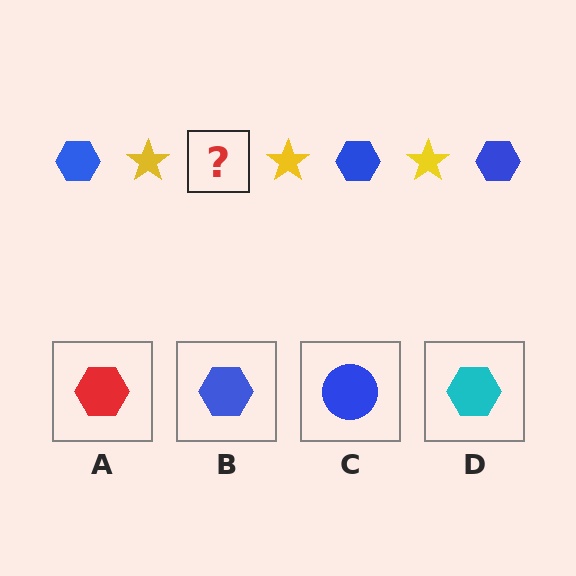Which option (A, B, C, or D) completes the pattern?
B.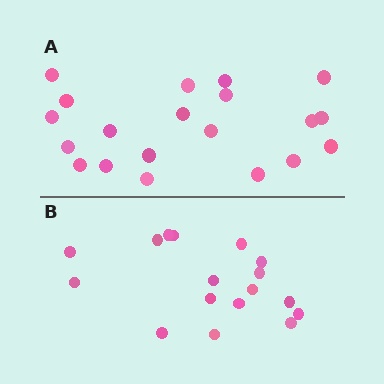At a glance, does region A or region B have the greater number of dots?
Region A (the top region) has more dots.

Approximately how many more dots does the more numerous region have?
Region A has just a few more — roughly 2 or 3 more dots than region B.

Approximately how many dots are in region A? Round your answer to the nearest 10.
About 20 dots.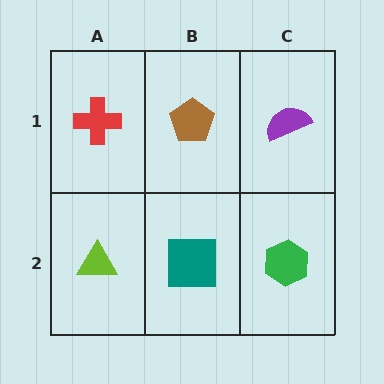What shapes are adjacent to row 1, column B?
A teal square (row 2, column B), a red cross (row 1, column A), a purple semicircle (row 1, column C).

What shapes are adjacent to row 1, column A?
A lime triangle (row 2, column A), a brown pentagon (row 1, column B).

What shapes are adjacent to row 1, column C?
A green hexagon (row 2, column C), a brown pentagon (row 1, column B).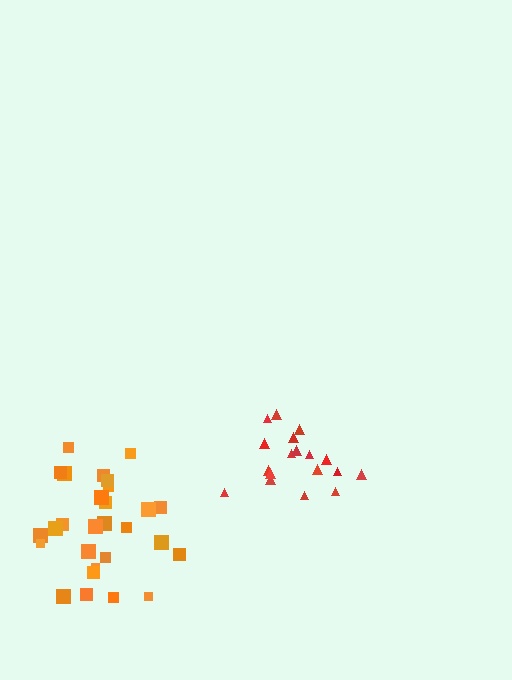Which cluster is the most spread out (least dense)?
Orange.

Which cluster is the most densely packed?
Red.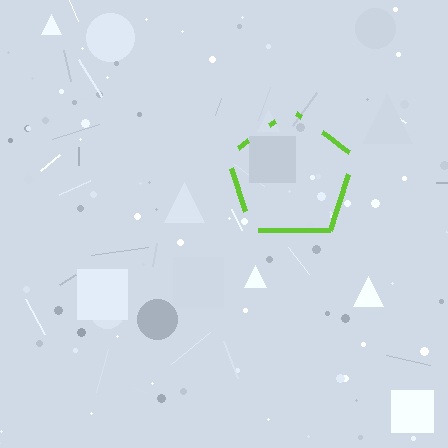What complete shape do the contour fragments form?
The contour fragments form a pentagon.